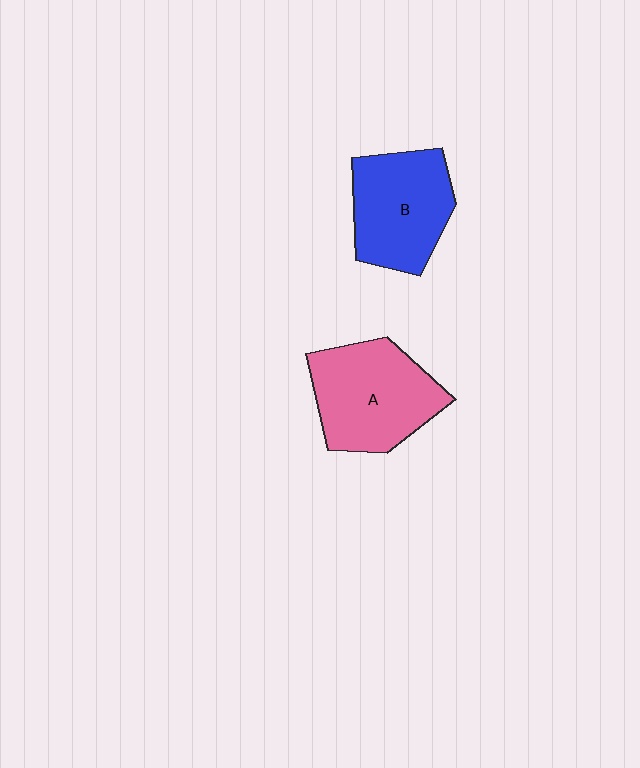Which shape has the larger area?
Shape A (pink).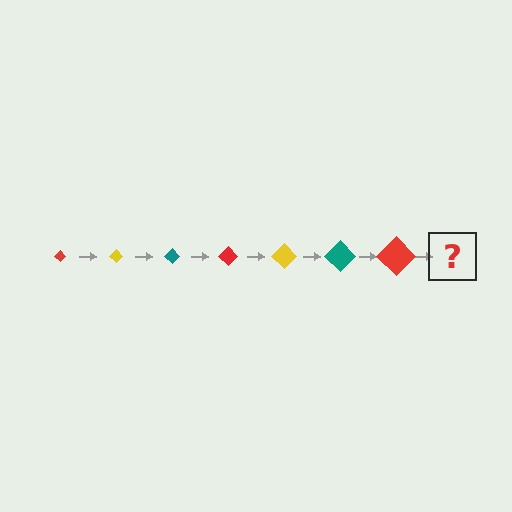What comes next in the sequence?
The next element should be a yellow diamond, larger than the previous one.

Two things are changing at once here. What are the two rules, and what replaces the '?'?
The two rules are that the diamond grows larger each step and the color cycles through red, yellow, and teal. The '?' should be a yellow diamond, larger than the previous one.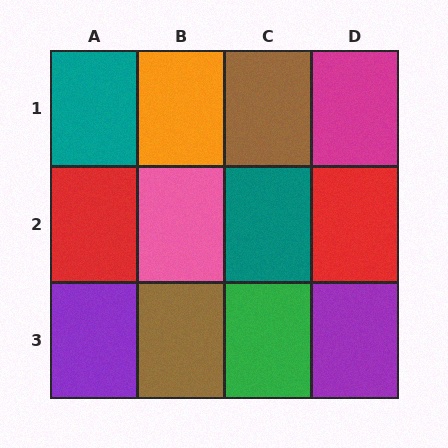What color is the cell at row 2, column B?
Pink.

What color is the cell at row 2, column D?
Red.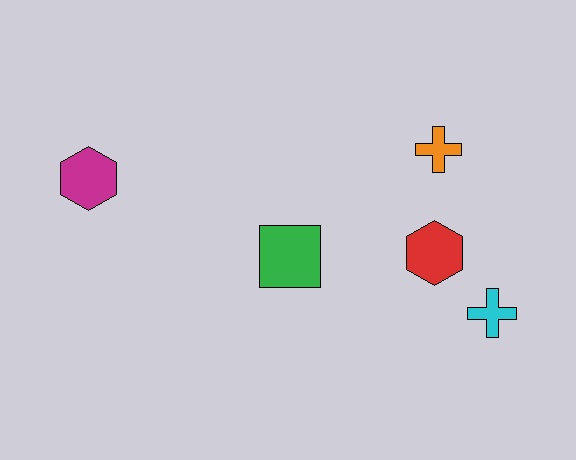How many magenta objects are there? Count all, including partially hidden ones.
There is 1 magenta object.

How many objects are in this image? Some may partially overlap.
There are 5 objects.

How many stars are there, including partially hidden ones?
There are no stars.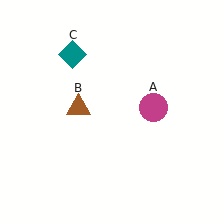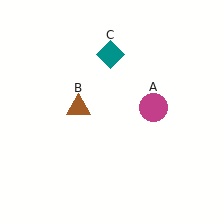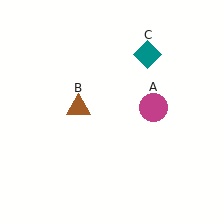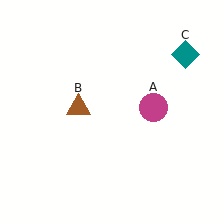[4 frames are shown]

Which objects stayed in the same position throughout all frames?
Magenta circle (object A) and brown triangle (object B) remained stationary.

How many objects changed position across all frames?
1 object changed position: teal diamond (object C).